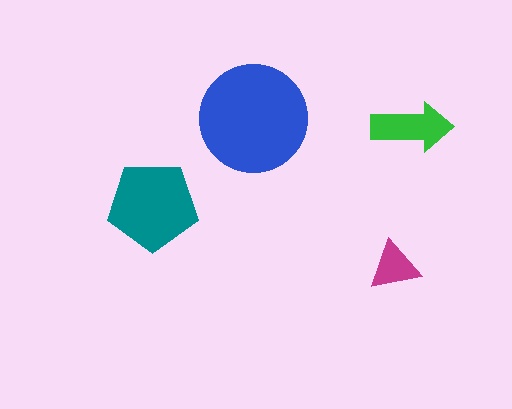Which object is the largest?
The blue circle.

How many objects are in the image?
There are 4 objects in the image.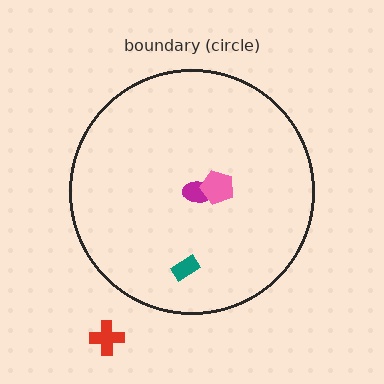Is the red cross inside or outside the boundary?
Outside.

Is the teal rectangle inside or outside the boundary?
Inside.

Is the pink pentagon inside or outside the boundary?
Inside.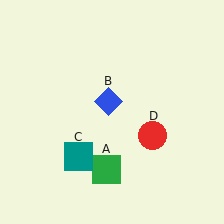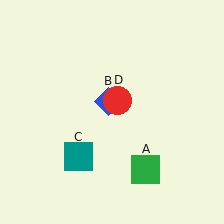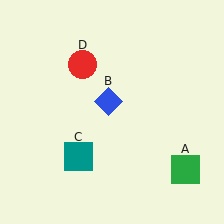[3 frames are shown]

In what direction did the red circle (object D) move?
The red circle (object D) moved up and to the left.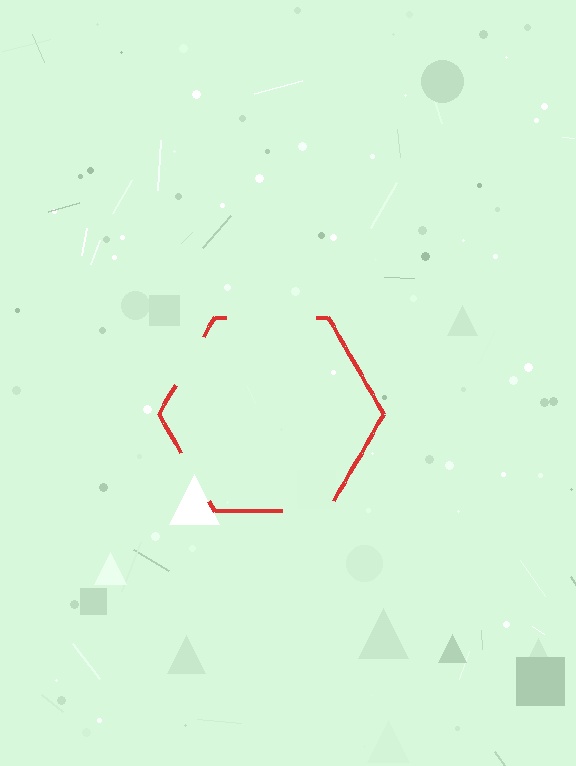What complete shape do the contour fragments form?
The contour fragments form a hexagon.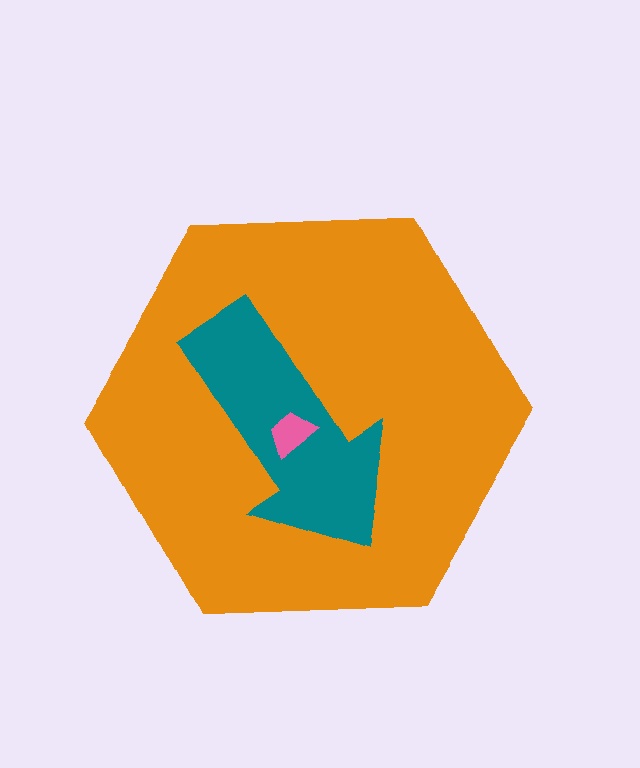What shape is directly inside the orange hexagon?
The teal arrow.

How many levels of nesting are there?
3.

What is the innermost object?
The pink trapezoid.